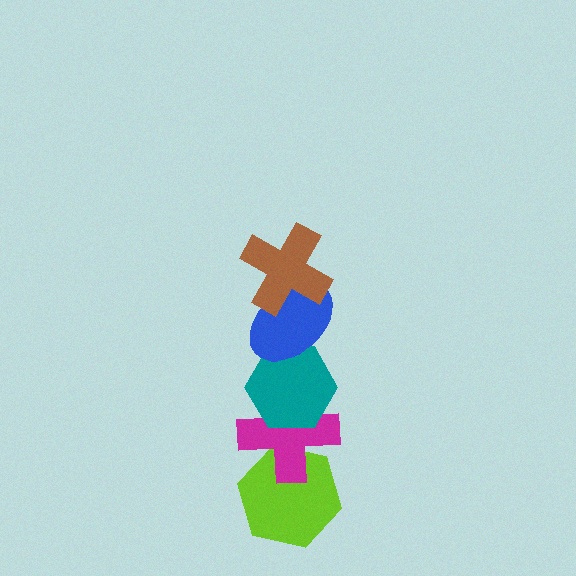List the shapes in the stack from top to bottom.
From top to bottom: the brown cross, the blue ellipse, the teal hexagon, the magenta cross, the lime hexagon.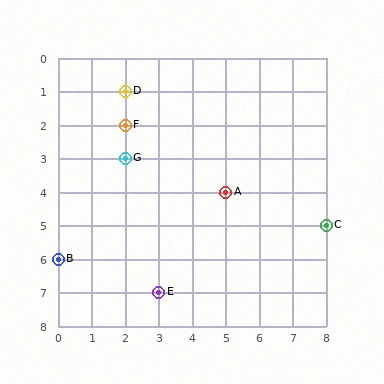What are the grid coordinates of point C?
Point C is at grid coordinates (8, 5).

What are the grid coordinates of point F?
Point F is at grid coordinates (2, 2).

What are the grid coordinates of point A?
Point A is at grid coordinates (5, 4).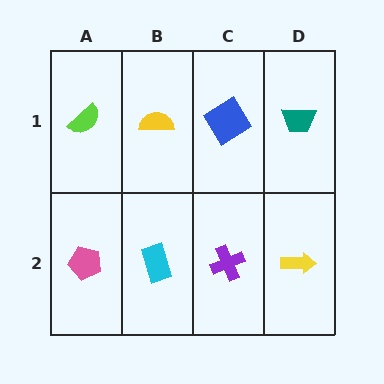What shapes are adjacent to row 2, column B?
A yellow semicircle (row 1, column B), a pink pentagon (row 2, column A), a purple cross (row 2, column C).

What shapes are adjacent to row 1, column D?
A yellow arrow (row 2, column D), a blue diamond (row 1, column C).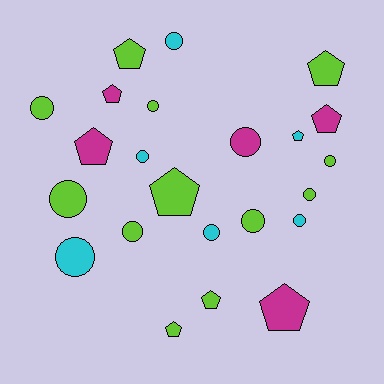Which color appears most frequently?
Lime, with 12 objects.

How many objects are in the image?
There are 23 objects.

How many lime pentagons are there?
There are 5 lime pentagons.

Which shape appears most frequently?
Circle, with 13 objects.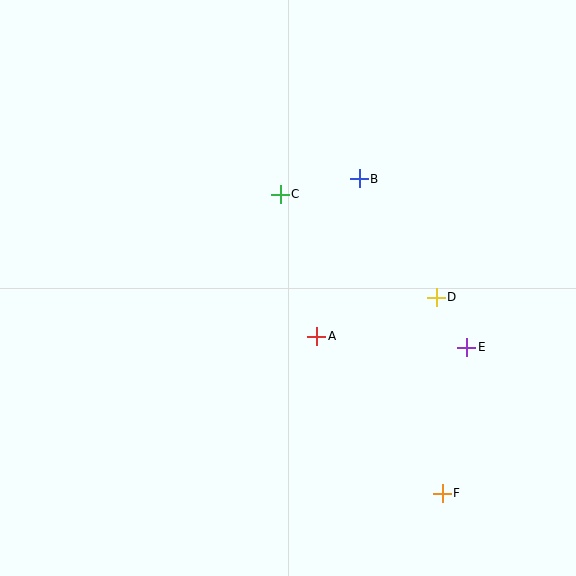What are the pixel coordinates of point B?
Point B is at (359, 179).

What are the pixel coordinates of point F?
Point F is at (442, 493).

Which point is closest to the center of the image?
Point A at (317, 336) is closest to the center.